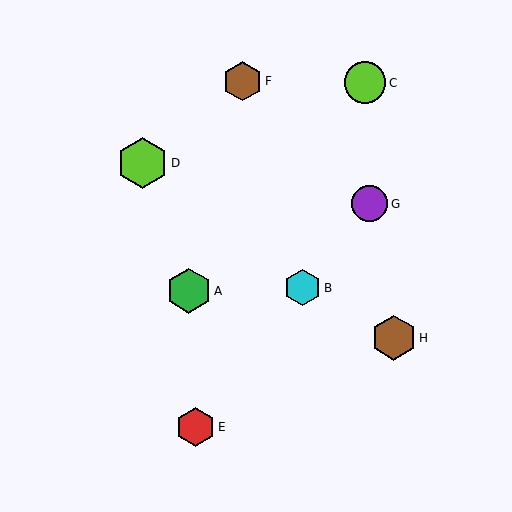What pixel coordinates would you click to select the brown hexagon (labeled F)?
Click at (243, 81) to select the brown hexagon F.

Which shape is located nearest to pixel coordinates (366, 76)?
The lime circle (labeled C) at (365, 83) is nearest to that location.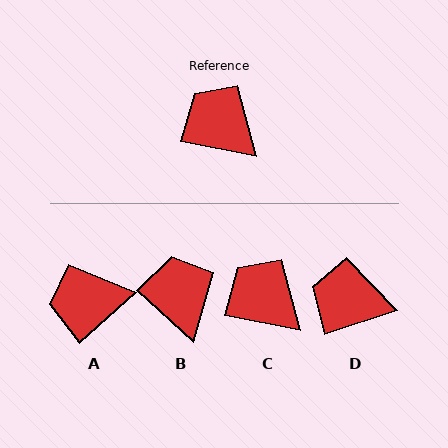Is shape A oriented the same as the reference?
No, it is off by about 53 degrees.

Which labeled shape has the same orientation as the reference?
C.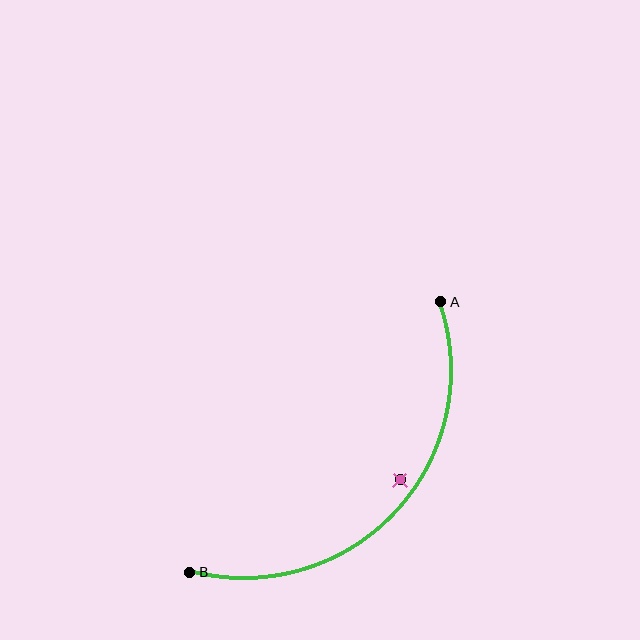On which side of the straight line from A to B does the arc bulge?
The arc bulges below and to the right of the straight line connecting A and B.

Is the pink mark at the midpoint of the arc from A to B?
No — the pink mark does not lie on the arc at all. It sits slightly inside the curve.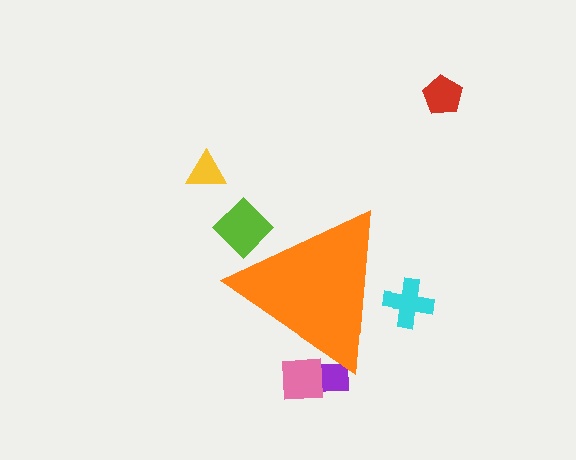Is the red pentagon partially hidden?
No, the red pentagon is fully visible.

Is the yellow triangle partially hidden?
No, the yellow triangle is fully visible.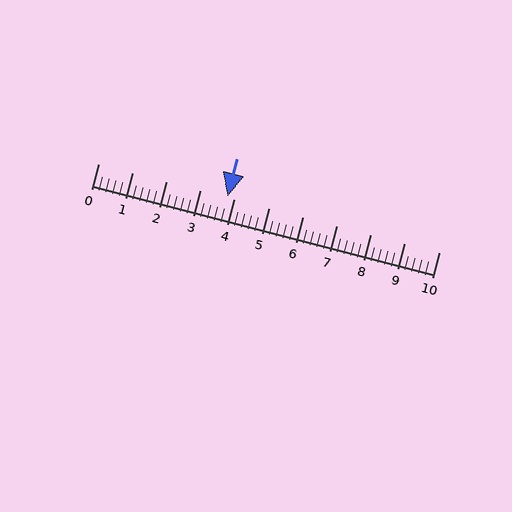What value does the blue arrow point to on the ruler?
The blue arrow points to approximately 3.8.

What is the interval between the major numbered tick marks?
The major tick marks are spaced 1 units apart.